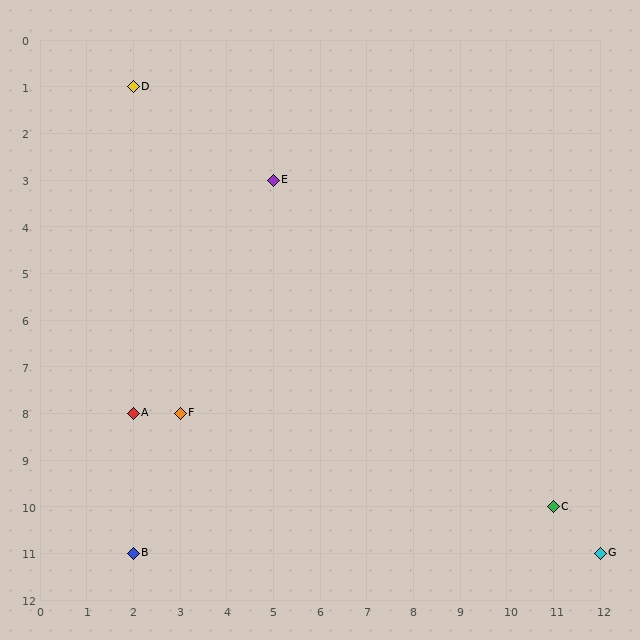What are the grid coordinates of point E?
Point E is at grid coordinates (5, 3).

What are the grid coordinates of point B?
Point B is at grid coordinates (2, 11).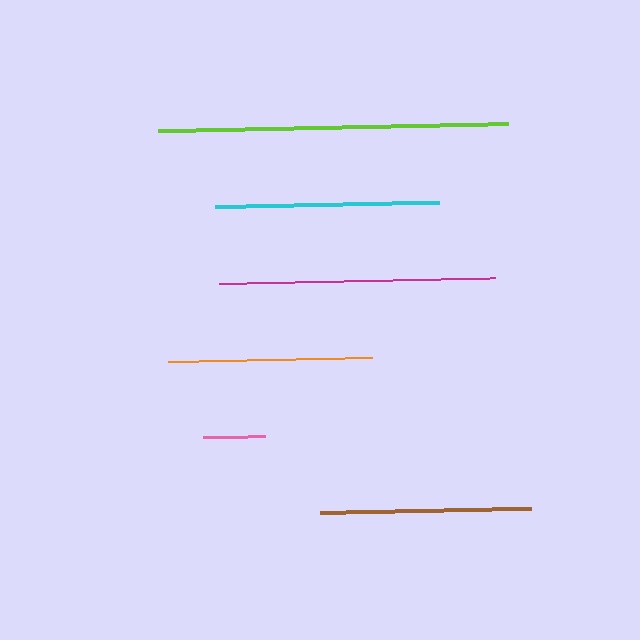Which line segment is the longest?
The lime line is the longest at approximately 349 pixels.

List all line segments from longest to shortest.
From longest to shortest: lime, magenta, cyan, brown, orange, pink.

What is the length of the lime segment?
The lime segment is approximately 349 pixels long.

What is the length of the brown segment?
The brown segment is approximately 211 pixels long.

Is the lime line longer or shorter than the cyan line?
The lime line is longer than the cyan line.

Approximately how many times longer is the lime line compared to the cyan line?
The lime line is approximately 1.6 times the length of the cyan line.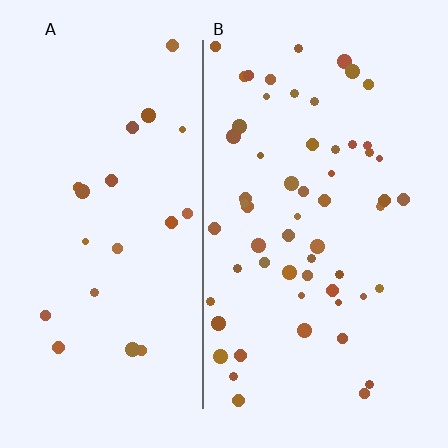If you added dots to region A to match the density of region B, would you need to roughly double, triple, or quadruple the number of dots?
Approximately triple.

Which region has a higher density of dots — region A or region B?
B (the right).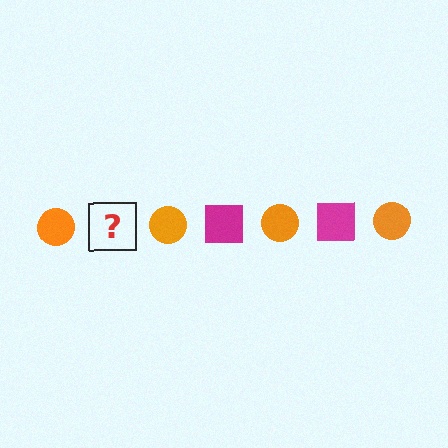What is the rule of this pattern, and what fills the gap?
The rule is that the pattern alternates between orange circle and magenta square. The gap should be filled with a magenta square.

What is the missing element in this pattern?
The missing element is a magenta square.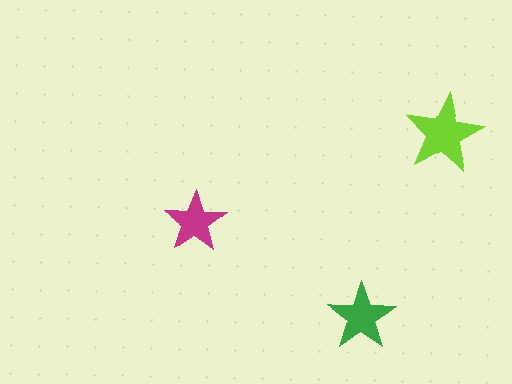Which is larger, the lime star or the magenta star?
The lime one.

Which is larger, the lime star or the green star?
The lime one.